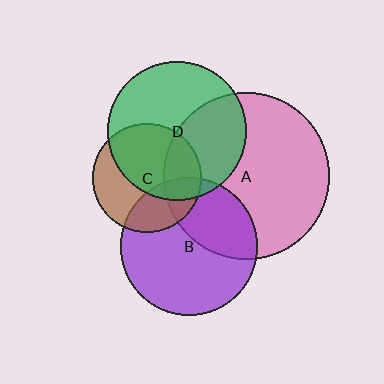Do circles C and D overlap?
Yes.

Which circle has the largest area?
Circle A (pink).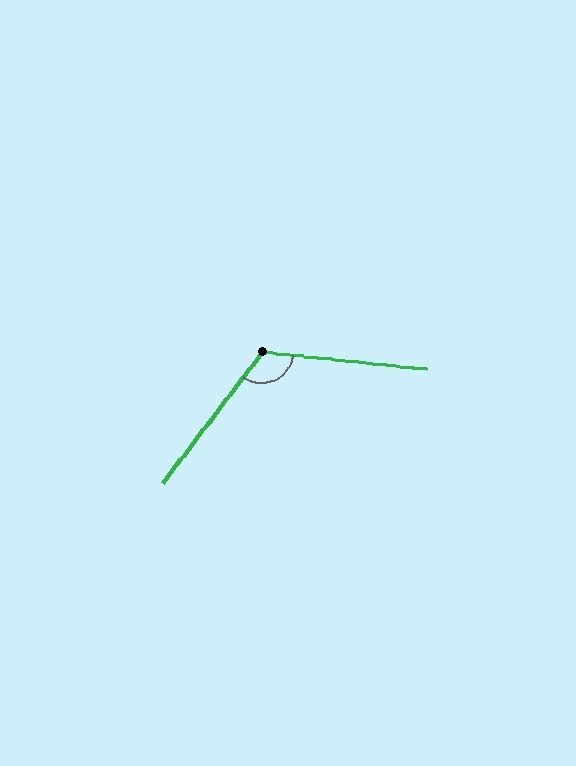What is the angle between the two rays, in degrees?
Approximately 121 degrees.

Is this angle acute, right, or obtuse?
It is obtuse.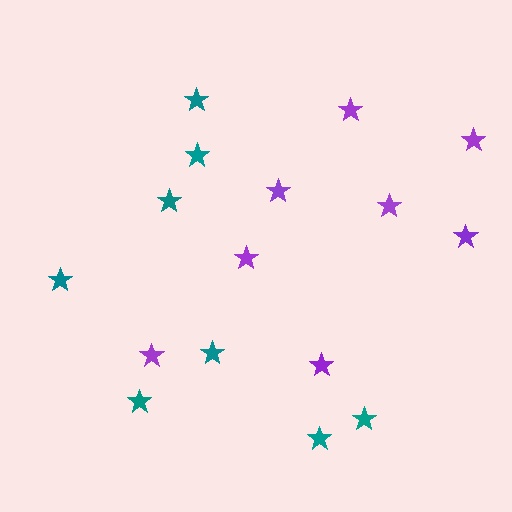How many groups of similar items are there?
There are 2 groups: one group of purple stars (8) and one group of teal stars (8).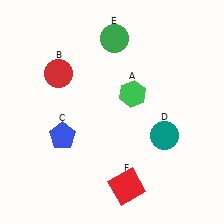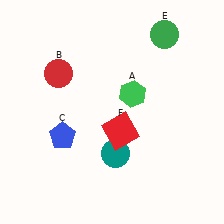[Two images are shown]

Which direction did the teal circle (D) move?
The teal circle (D) moved left.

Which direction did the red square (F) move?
The red square (F) moved up.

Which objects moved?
The objects that moved are: the teal circle (D), the green circle (E), the red square (F).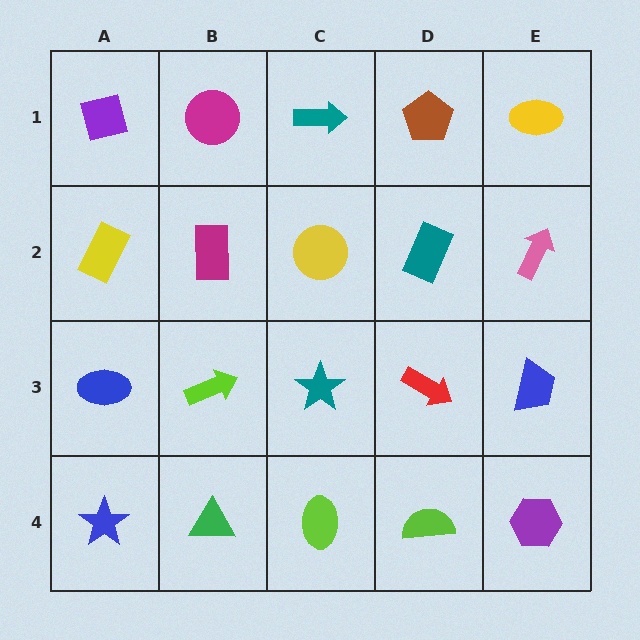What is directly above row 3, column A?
A yellow rectangle.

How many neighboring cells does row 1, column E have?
2.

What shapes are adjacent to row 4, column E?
A blue trapezoid (row 3, column E), a lime semicircle (row 4, column D).